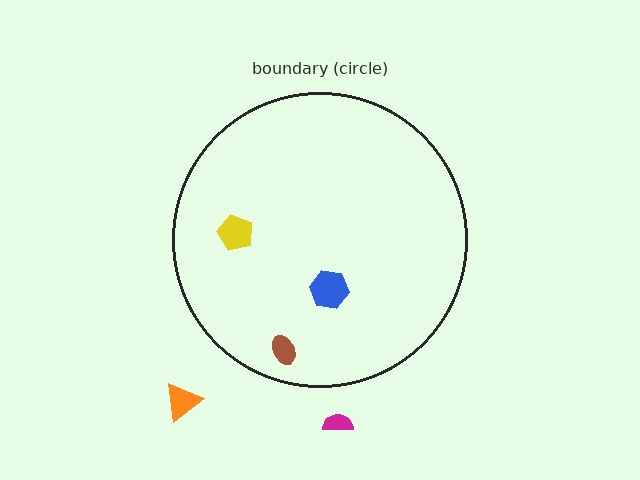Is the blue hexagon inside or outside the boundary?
Inside.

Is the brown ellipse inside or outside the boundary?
Inside.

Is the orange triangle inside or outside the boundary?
Outside.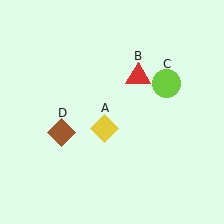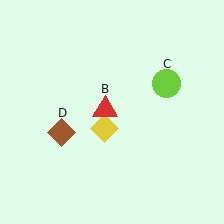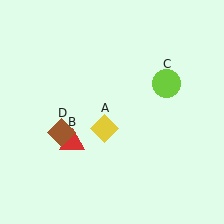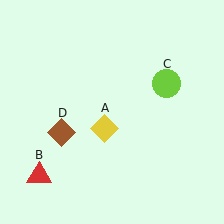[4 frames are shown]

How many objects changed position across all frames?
1 object changed position: red triangle (object B).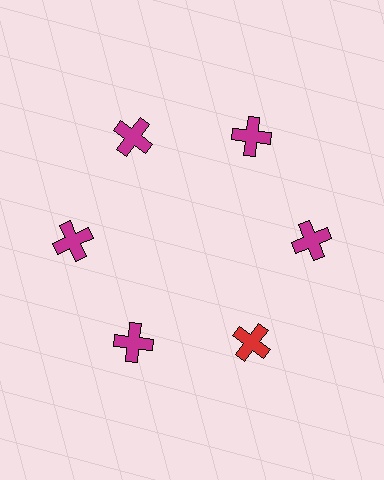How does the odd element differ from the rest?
It has a different color: red instead of magenta.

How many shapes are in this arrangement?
There are 6 shapes arranged in a ring pattern.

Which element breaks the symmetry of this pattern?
The red cross at roughly the 5 o'clock position breaks the symmetry. All other shapes are magenta crosses.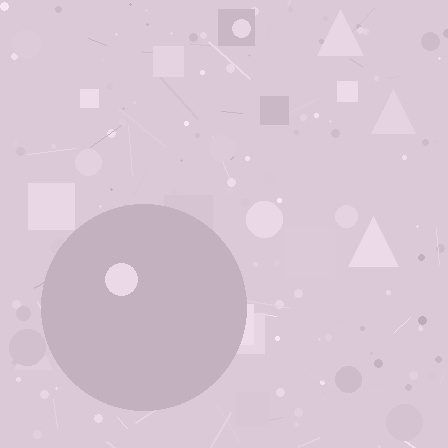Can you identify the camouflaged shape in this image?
The camouflaged shape is a circle.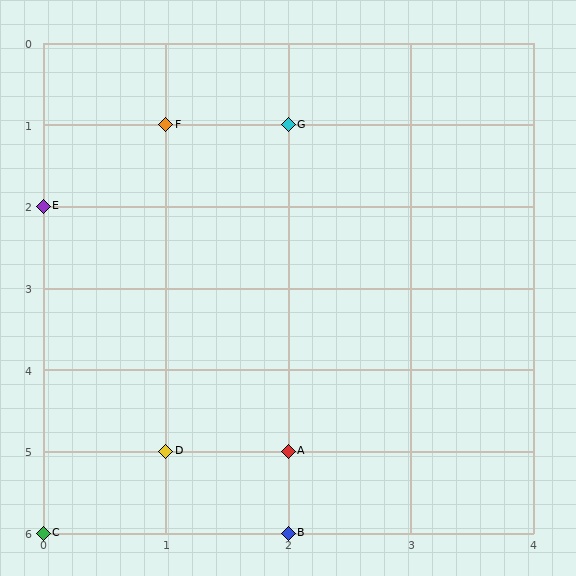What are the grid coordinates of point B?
Point B is at grid coordinates (2, 6).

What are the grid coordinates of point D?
Point D is at grid coordinates (1, 5).